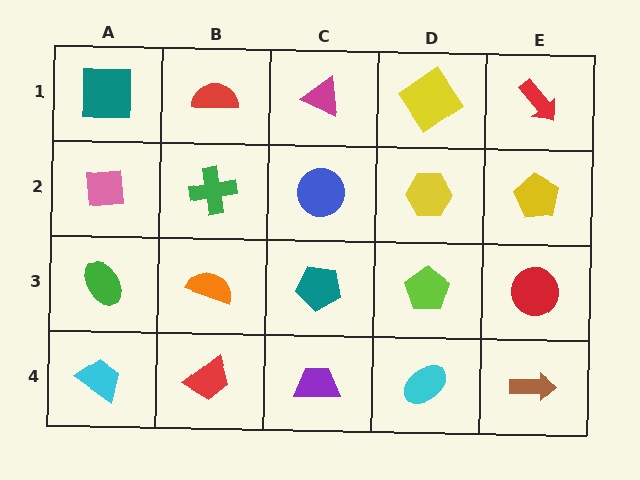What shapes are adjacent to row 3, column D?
A yellow hexagon (row 2, column D), a cyan ellipse (row 4, column D), a teal pentagon (row 3, column C), a red circle (row 3, column E).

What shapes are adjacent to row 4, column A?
A green ellipse (row 3, column A), a red trapezoid (row 4, column B).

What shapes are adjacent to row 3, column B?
A green cross (row 2, column B), a red trapezoid (row 4, column B), a green ellipse (row 3, column A), a teal pentagon (row 3, column C).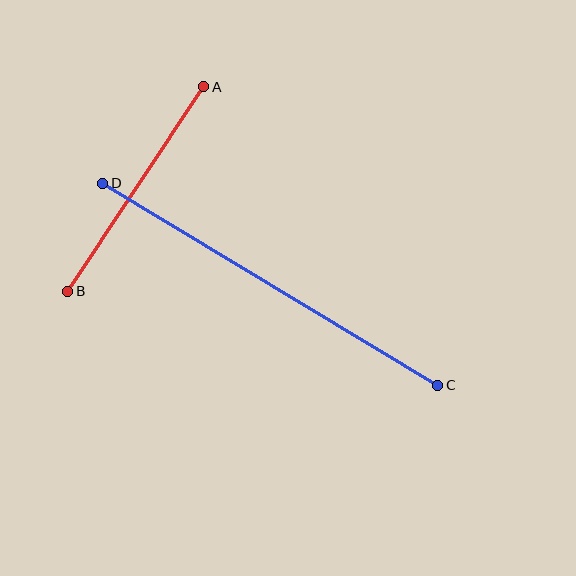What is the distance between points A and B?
The distance is approximately 246 pixels.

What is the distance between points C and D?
The distance is approximately 391 pixels.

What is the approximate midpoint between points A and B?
The midpoint is at approximately (136, 189) pixels.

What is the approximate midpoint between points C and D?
The midpoint is at approximately (270, 284) pixels.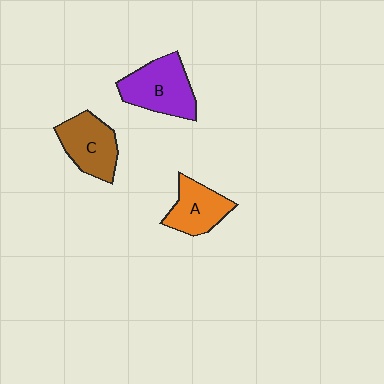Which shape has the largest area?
Shape B (purple).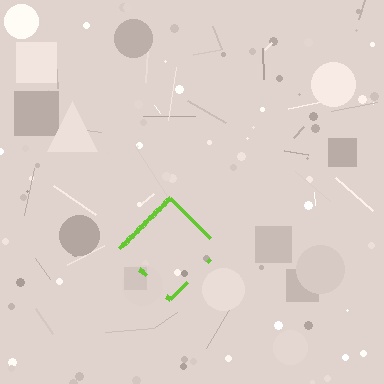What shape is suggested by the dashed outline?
The dashed outline suggests a diamond.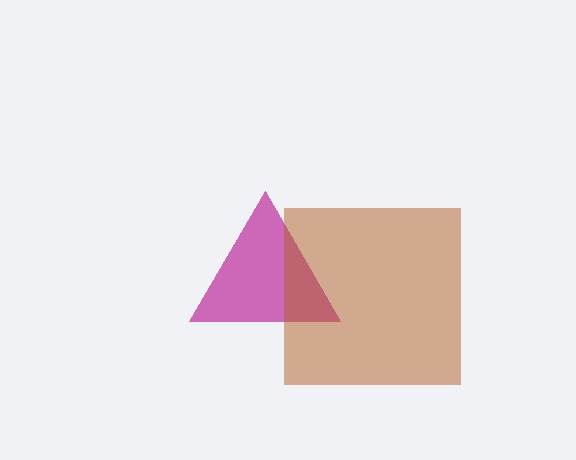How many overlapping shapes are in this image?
There are 2 overlapping shapes in the image.